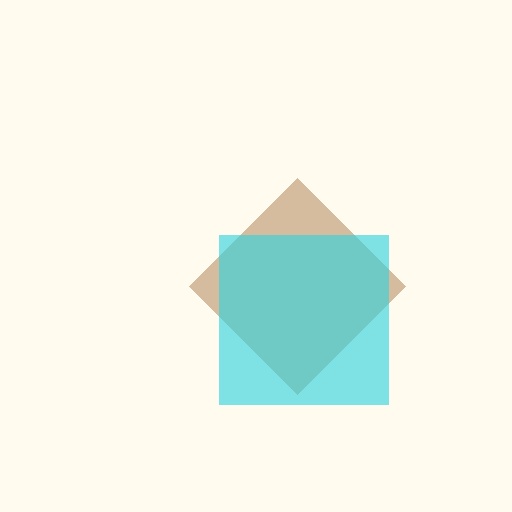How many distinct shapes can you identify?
There are 2 distinct shapes: a brown diamond, a cyan square.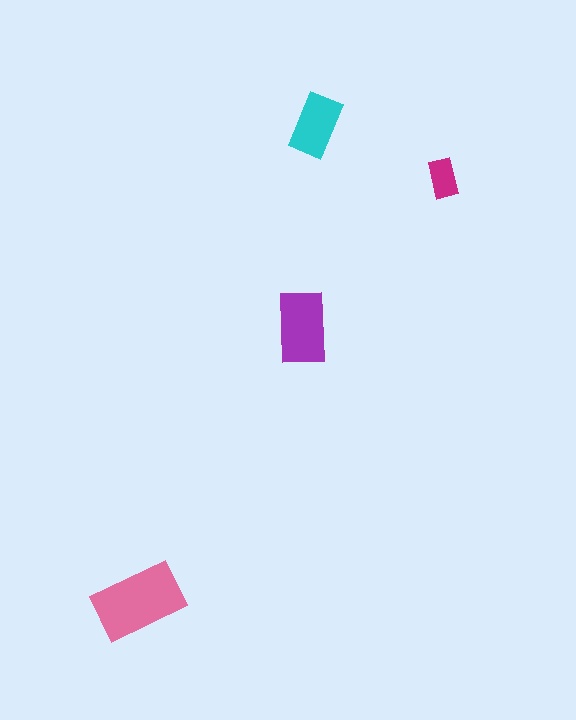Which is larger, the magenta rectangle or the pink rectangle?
The pink one.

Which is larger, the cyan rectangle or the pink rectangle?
The pink one.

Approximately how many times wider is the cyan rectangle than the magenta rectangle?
About 1.5 times wider.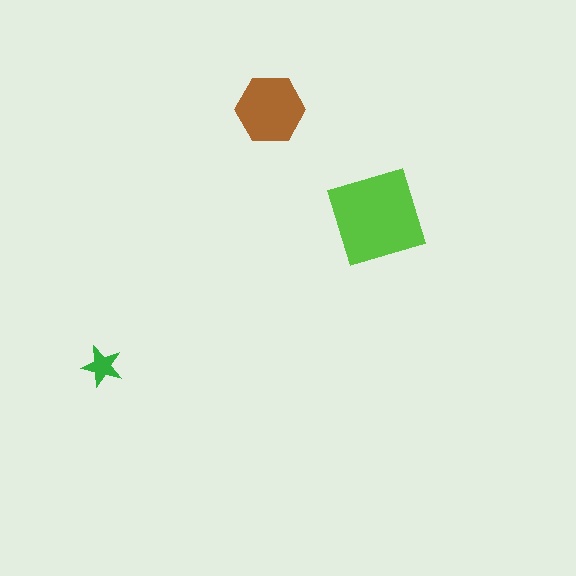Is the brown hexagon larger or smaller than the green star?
Larger.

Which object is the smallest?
The green star.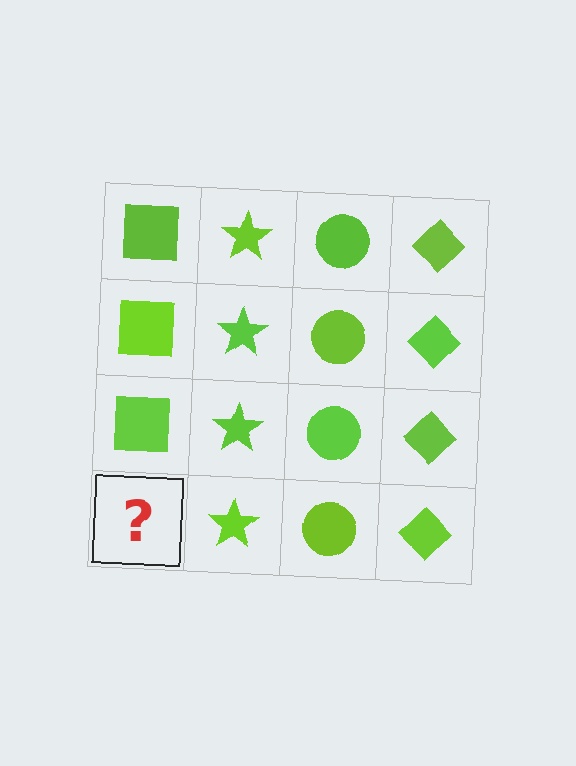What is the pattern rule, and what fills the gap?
The rule is that each column has a consistent shape. The gap should be filled with a lime square.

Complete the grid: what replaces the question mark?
The question mark should be replaced with a lime square.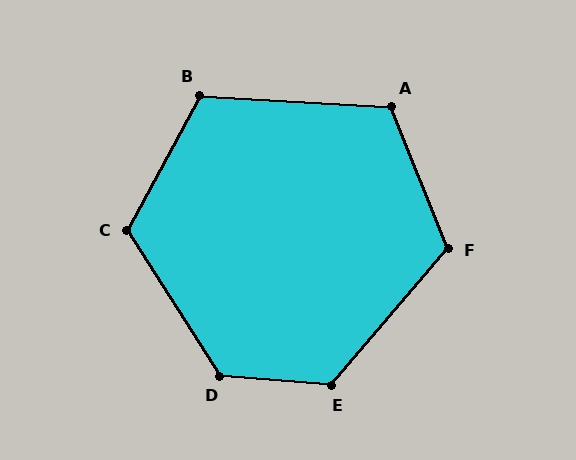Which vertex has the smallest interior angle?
A, at approximately 115 degrees.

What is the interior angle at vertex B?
Approximately 115 degrees (obtuse).